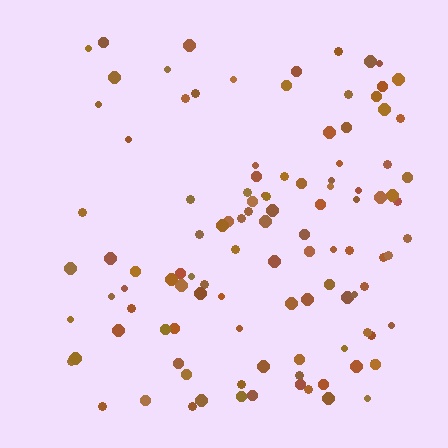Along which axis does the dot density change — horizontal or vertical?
Horizontal.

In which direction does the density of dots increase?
From left to right, with the right side densest.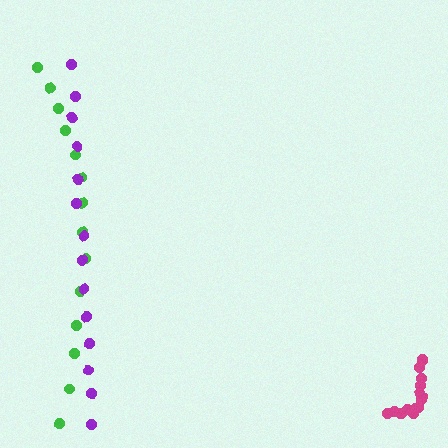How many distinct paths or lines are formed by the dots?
There are 3 distinct paths.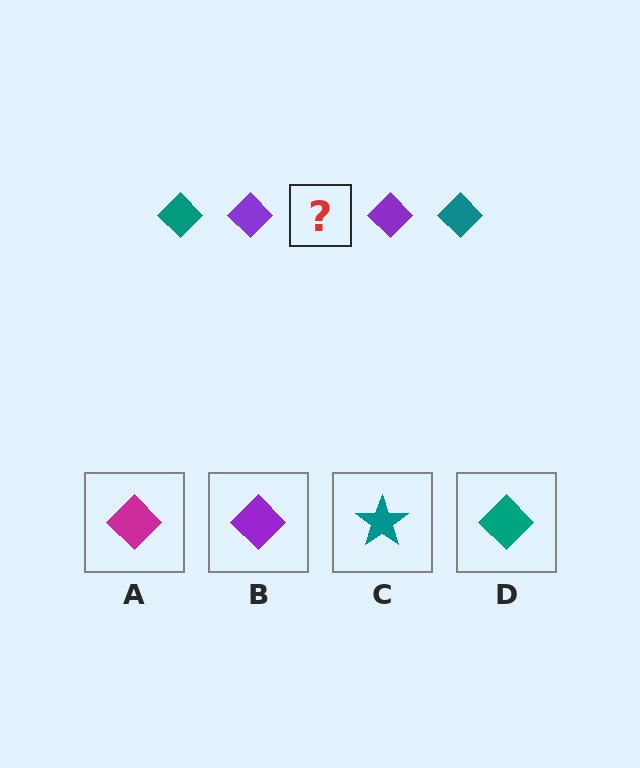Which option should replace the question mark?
Option D.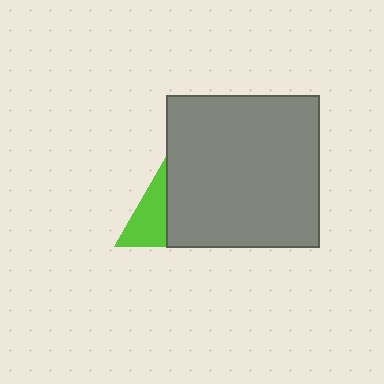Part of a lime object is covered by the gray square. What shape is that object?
It is a triangle.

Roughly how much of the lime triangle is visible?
A small part of it is visible (roughly 42%).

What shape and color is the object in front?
The object in front is a gray square.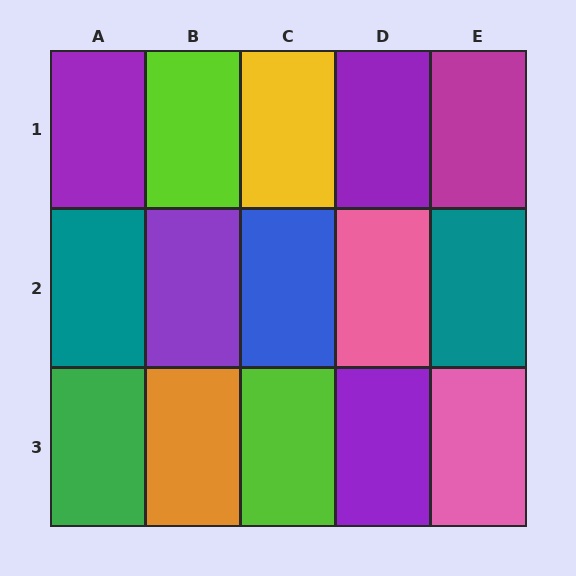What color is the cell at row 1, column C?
Yellow.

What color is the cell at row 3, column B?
Orange.